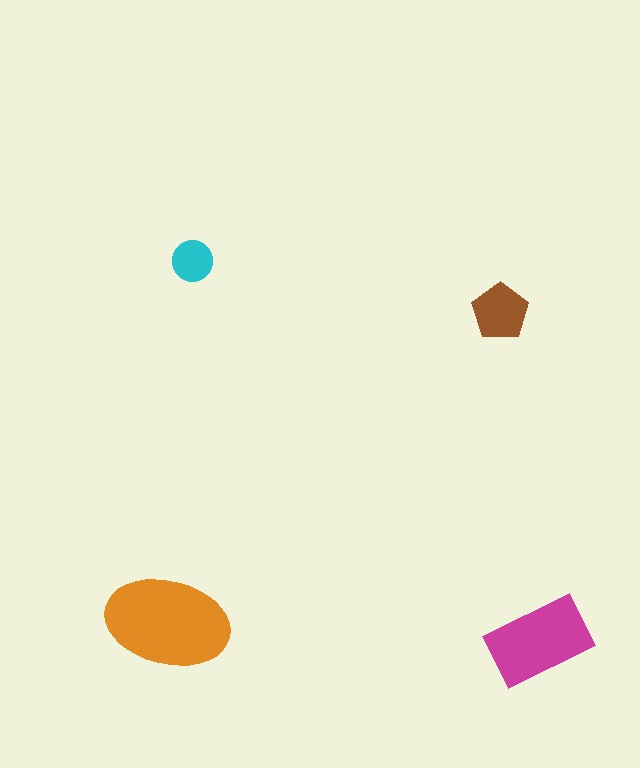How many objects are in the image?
There are 4 objects in the image.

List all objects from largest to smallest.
The orange ellipse, the magenta rectangle, the brown pentagon, the cyan circle.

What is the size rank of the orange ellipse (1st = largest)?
1st.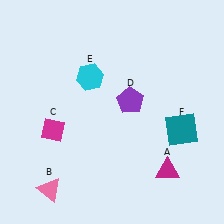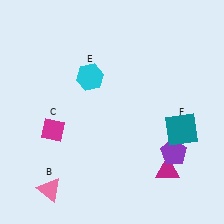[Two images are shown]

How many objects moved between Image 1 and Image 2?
1 object moved between the two images.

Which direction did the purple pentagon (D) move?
The purple pentagon (D) moved down.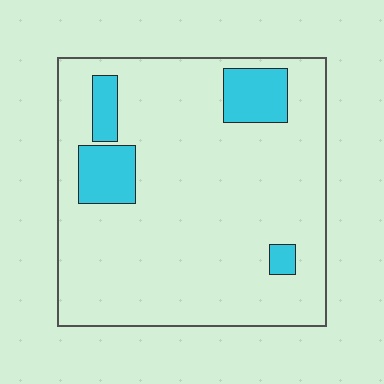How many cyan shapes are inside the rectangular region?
4.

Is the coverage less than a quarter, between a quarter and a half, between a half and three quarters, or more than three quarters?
Less than a quarter.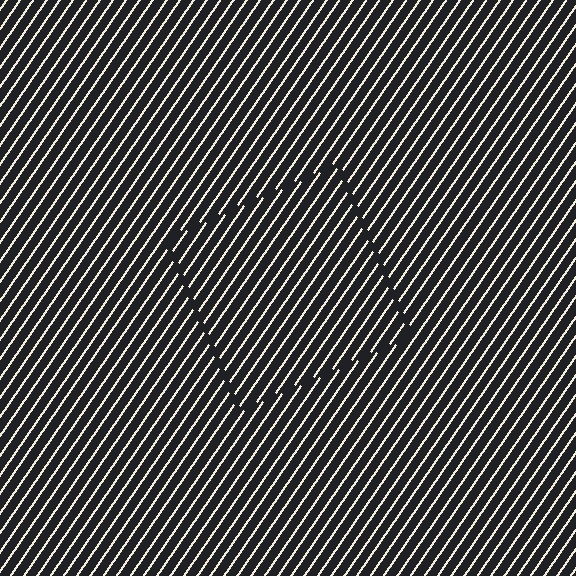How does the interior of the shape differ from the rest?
The interior of the shape contains the same grating, shifted by half a period — the contour is defined by the phase discontinuity where line-ends from the inner and outer gratings abut.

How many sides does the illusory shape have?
4 sides — the line-ends trace a square.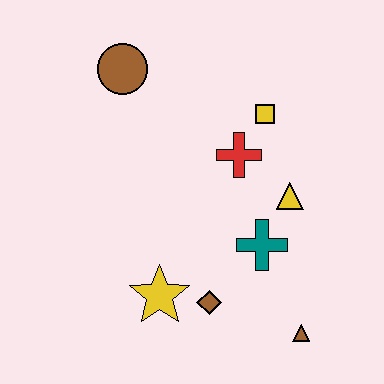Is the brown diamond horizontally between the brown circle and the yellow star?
No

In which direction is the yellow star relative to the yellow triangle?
The yellow star is to the left of the yellow triangle.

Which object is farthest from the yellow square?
The brown triangle is farthest from the yellow square.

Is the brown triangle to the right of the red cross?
Yes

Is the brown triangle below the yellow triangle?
Yes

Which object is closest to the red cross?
The yellow square is closest to the red cross.